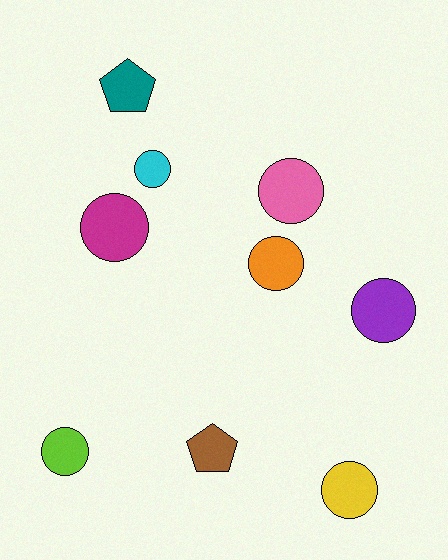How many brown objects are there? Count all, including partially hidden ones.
There is 1 brown object.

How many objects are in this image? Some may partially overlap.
There are 9 objects.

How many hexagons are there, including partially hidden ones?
There are no hexagons.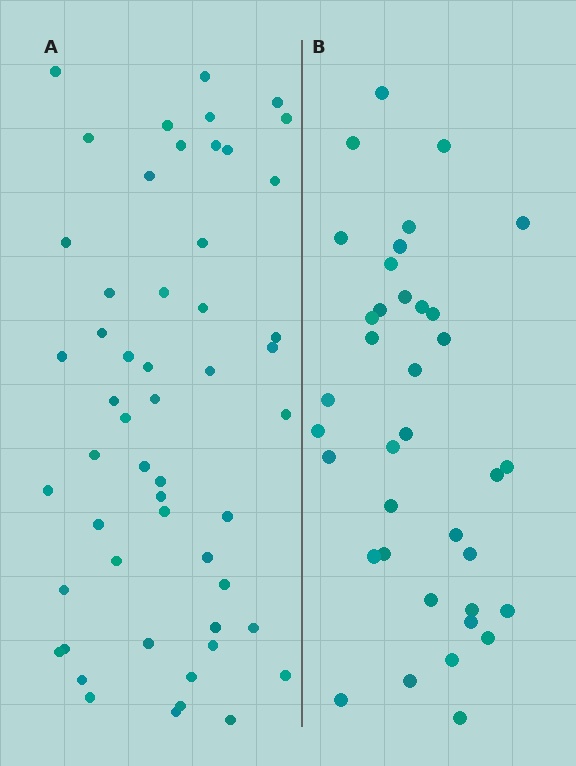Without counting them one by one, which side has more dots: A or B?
Region A (the left region) has more dots.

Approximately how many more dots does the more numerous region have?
Region A has approximately 15 more dots than region B.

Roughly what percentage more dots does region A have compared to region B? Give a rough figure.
About 45% more.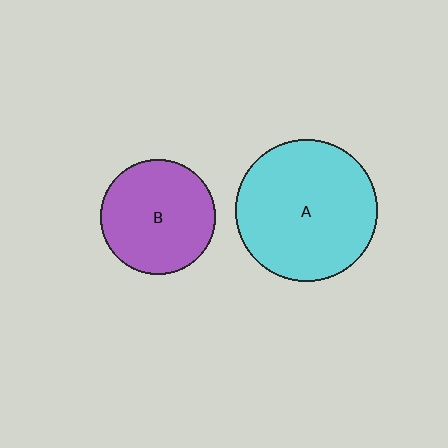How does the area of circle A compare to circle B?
Approximately 1.5 times.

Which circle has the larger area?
Circle A (cyan).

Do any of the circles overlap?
No, none of the circles overlap.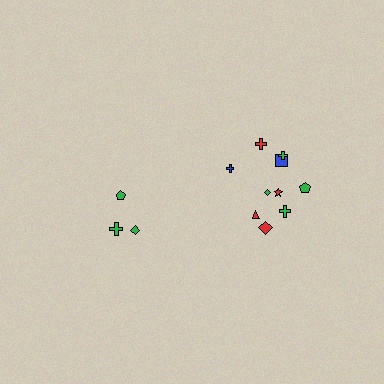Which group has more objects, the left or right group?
The right group.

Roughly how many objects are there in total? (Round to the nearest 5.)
Roughly 15 objects in total.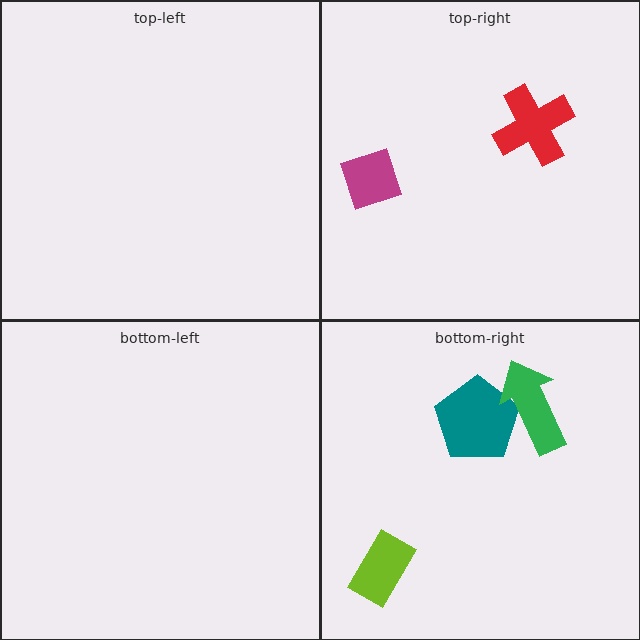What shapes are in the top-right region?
The red cross, the magenta diamond.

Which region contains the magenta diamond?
The top-right region.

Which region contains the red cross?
The top-right region.